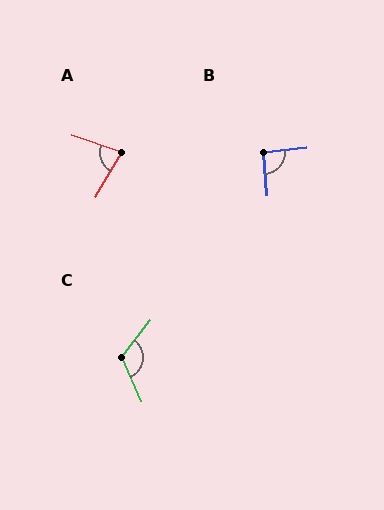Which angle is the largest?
C, at approximately 118 degrees.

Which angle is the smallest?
A, at approximately 78 degrees.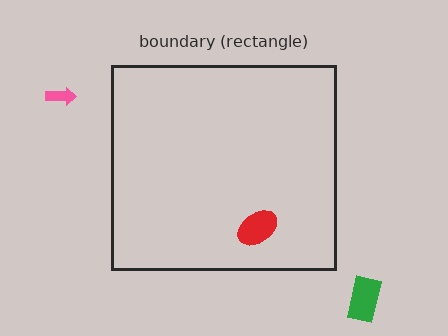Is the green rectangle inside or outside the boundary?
Outside.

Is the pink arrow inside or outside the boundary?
Outside.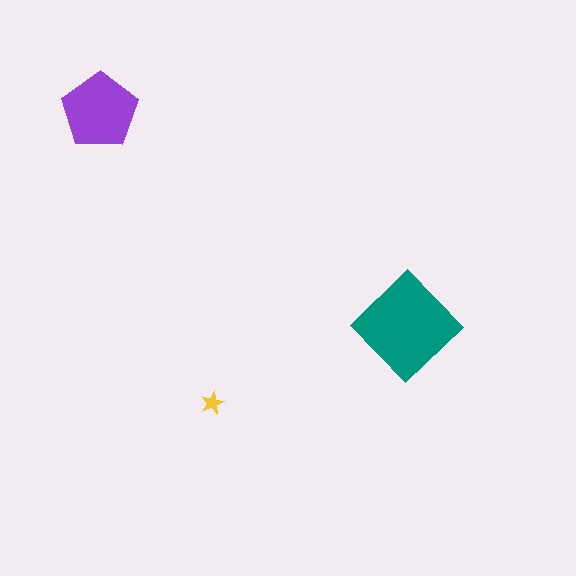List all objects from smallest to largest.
The yellow star, the purple pentagon, the teal diamond.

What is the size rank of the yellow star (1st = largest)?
3rd.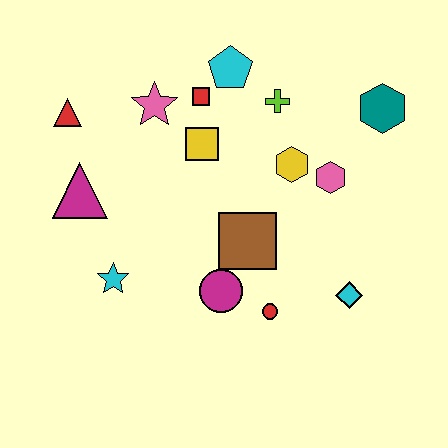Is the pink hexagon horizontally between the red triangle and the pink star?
No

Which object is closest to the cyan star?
The magenta triangle is closest to the cyan star.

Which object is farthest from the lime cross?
The cyan star is farthest from the lime cross.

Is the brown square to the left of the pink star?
No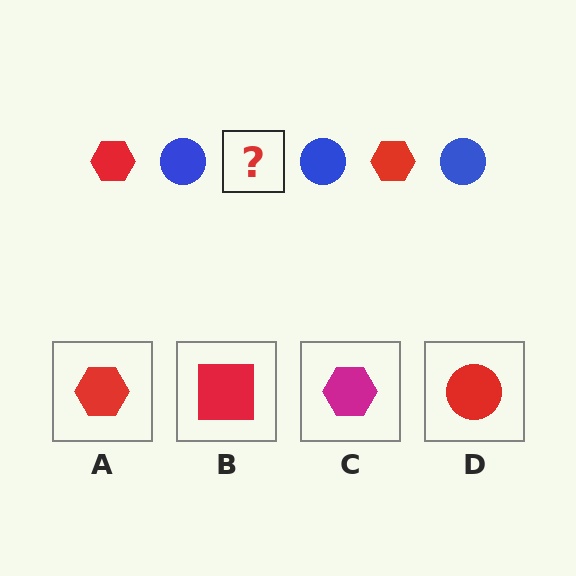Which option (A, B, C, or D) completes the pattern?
A.